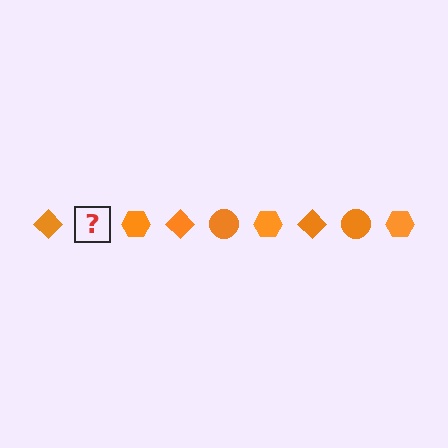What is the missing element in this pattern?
The missing element is an orange circle.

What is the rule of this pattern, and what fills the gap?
The rule is that the pattern cycles through diamond, circle, hexagon shapes in orange. The gap should be filled with an orange circle.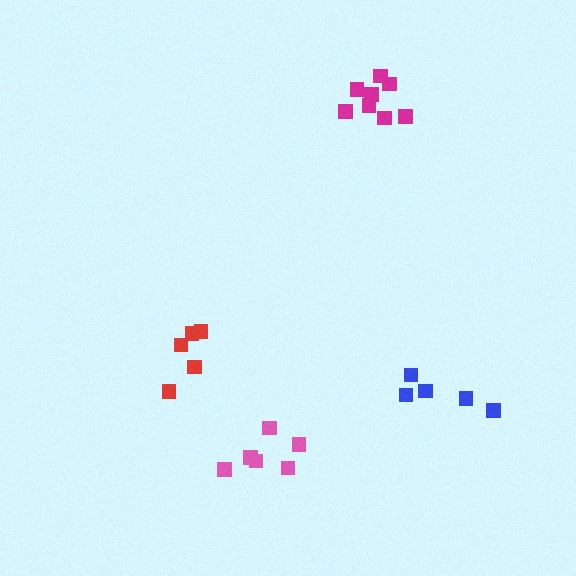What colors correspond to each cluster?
The clusters are colored: magenta, red, pink, blue.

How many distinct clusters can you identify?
There are 4 distinct clusters.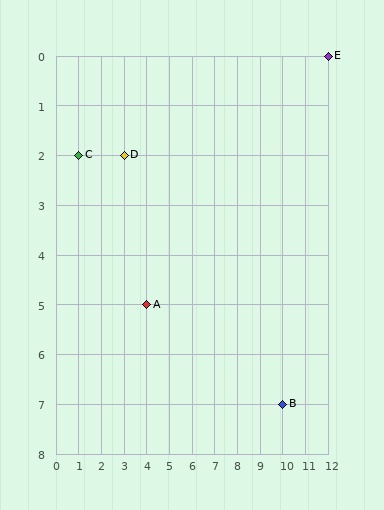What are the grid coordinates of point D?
Point D is at grid coordinates (3, 2).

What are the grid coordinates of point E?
Point E is at grid coordinates (12, 0).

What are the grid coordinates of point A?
Point A is at grid coordinates (4, 5).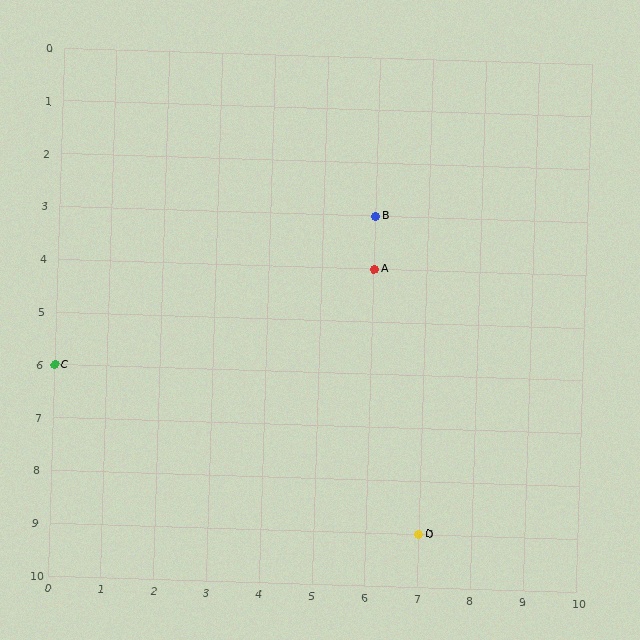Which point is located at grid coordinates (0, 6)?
Point C is at (0, 6).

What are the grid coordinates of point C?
Point C is at grid coordinates (0, 6).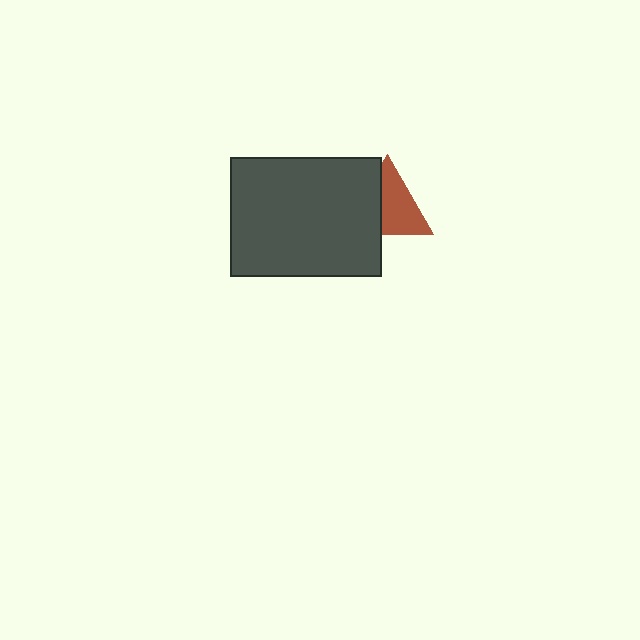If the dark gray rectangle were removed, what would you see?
You would see the complete brown triangle.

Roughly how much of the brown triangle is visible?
About half of it is visible (roughly 61%).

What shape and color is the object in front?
The object in front is a dark gray rectangle.